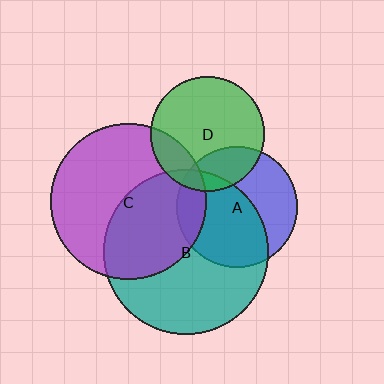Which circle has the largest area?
Circle B (teal).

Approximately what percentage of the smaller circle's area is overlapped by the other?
Approximately 15%.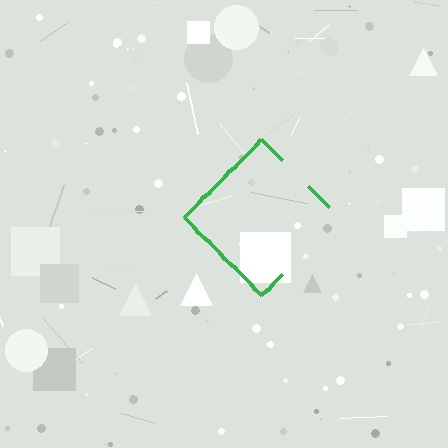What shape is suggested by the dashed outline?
The dashed outline suggests a diamond.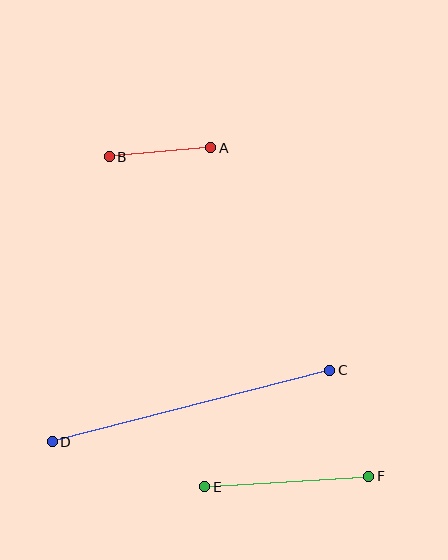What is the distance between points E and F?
The distance is approximately 164 pixels.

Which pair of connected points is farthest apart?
Points C and D are farthest apart.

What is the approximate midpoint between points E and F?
The midpoint is at approximately (287, 482) pixels.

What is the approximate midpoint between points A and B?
The midpoint is at approximately (160, 152) pixels.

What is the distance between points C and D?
The distance is approximately 287 pixels.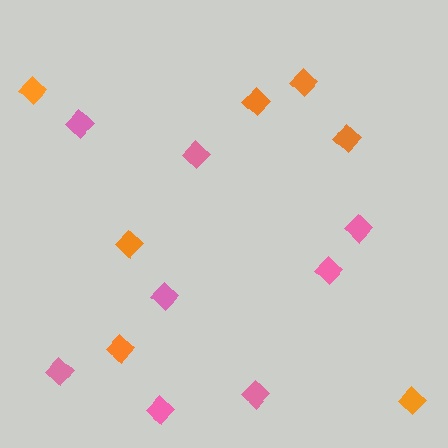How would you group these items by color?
There are 2 groups: one group of orange diamonds (7) and one group of pink diamonds (8).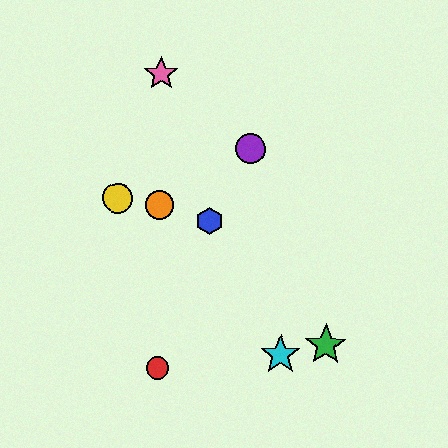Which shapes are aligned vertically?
The red circle, the orange circle, the pink star are aligned vertically.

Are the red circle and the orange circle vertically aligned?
Yes, both are at x≈157.